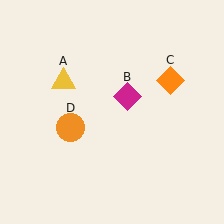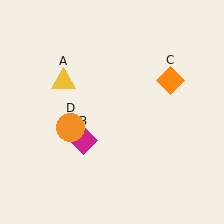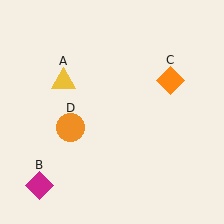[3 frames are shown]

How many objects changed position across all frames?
1 object changed position: magenta diamond (object B).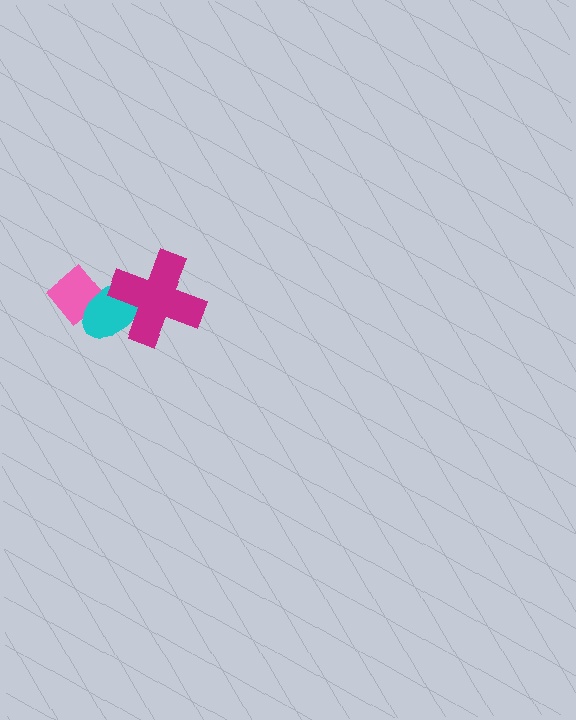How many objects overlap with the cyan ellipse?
2 objects overlap with the cyan ellipse.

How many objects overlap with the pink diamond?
1 object overlaps with the pink diamond.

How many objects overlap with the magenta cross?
1 object overlaps with the magenta cross.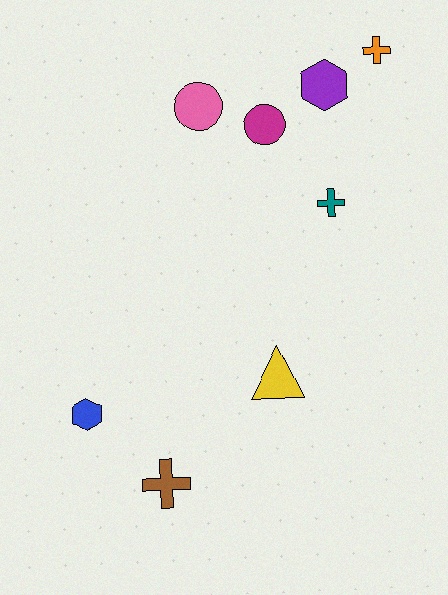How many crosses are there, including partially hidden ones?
There are 3 crosses.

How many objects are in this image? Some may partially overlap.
There are 8 objects.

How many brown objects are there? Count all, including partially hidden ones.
There is 1 brown object.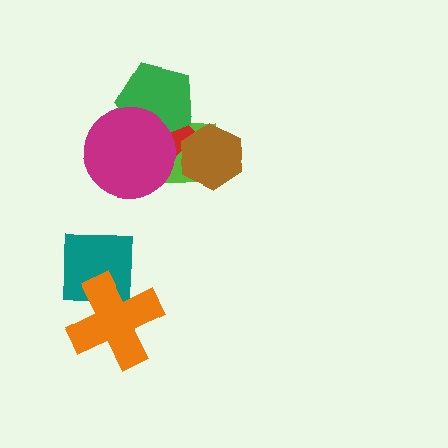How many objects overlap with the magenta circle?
3 objects overlap with the magenta circle.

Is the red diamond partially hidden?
Yes, it is partially covered by another shape.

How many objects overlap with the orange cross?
1 object overlaps with the orange cross.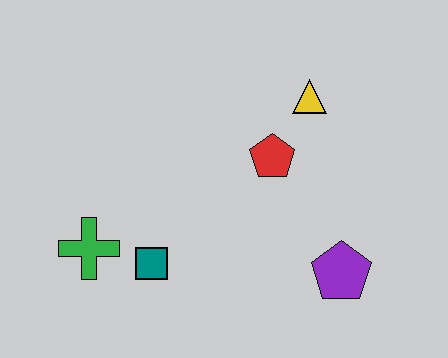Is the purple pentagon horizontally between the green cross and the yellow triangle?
No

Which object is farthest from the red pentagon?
The green cross is farthest from the red pentagon.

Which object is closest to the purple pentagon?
The red pentagon is closest to the purple pentagon.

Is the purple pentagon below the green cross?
Yes